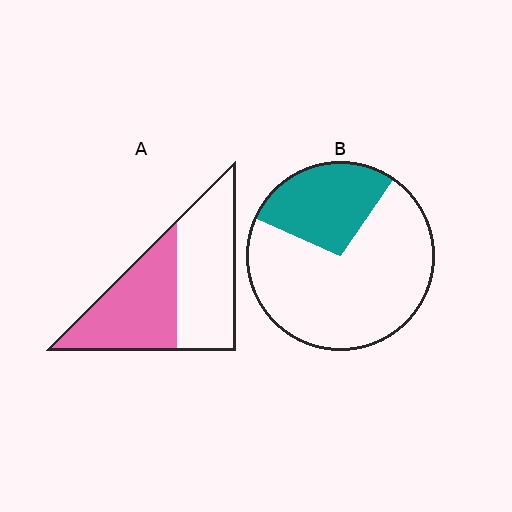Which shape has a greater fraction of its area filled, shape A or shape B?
Shape A.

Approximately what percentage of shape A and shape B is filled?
A is approximately 50% and B is approximately 30%.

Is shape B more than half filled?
No.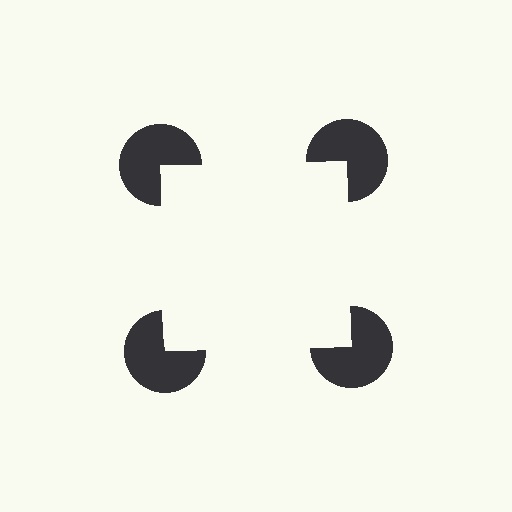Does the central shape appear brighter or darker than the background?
It typically appears slightly brighter than the background, even though no actual brightness change is drawn.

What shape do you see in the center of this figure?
An illusory square — its edges are inferred from the aligned wedge cuts in the pac-man discs, not physically drawn.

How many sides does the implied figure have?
4 sides.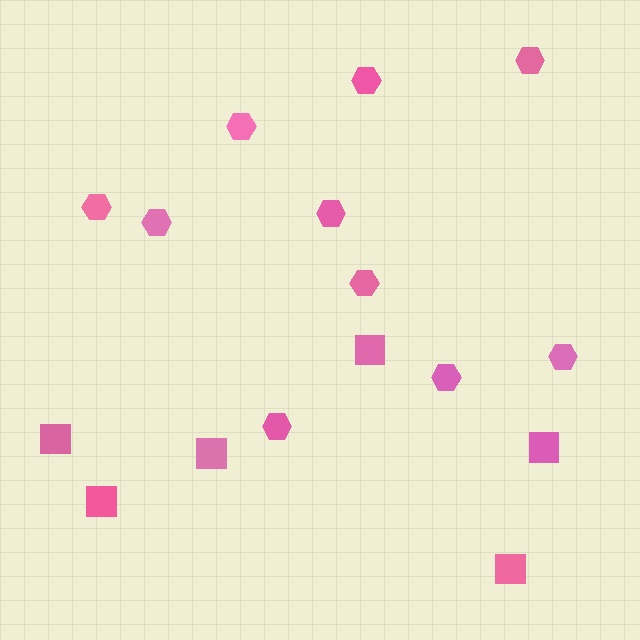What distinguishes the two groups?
There are 2 groups: one group of hexagons (10) and one group of squares (6).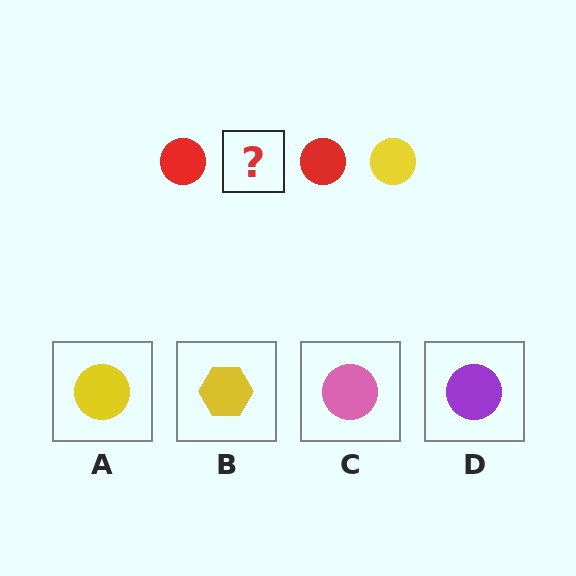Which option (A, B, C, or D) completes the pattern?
A.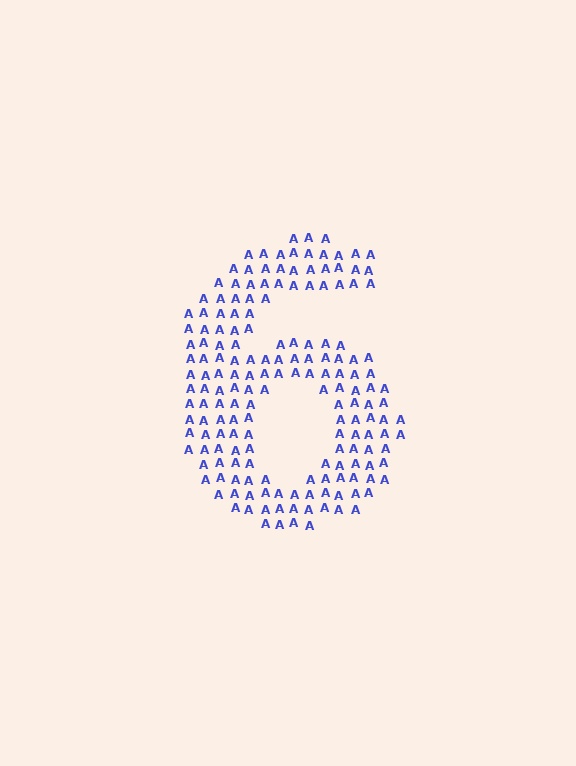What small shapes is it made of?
It is made of small letter A's.